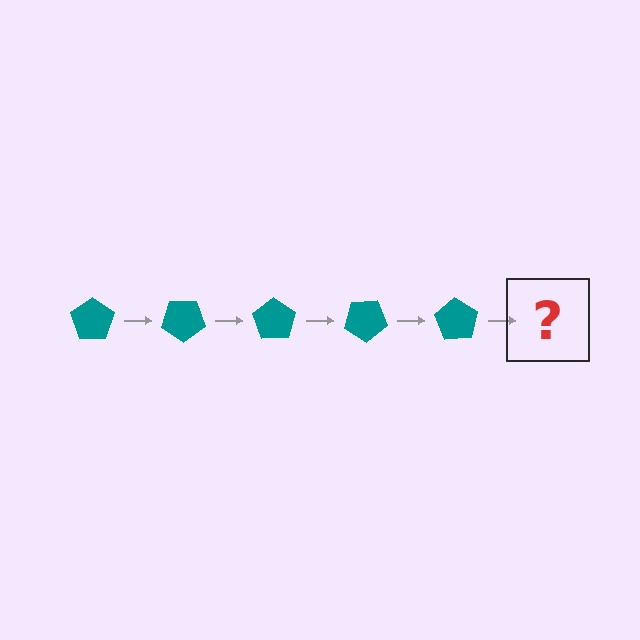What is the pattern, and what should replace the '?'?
The pattern is that the pentagon rotates 35 degrees each step. The '?' should be a teal pentagon rotated 175 degrees.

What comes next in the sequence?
The next element should be a teal pentagon rotated 175 degrees.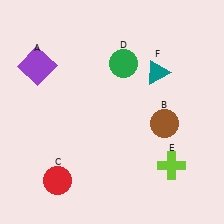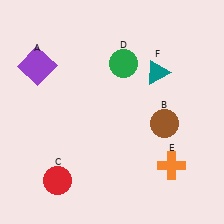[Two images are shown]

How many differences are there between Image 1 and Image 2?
There is 1 difference between the two images.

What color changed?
The cross (E) changed from lime in Image 1 to orange in Image 2.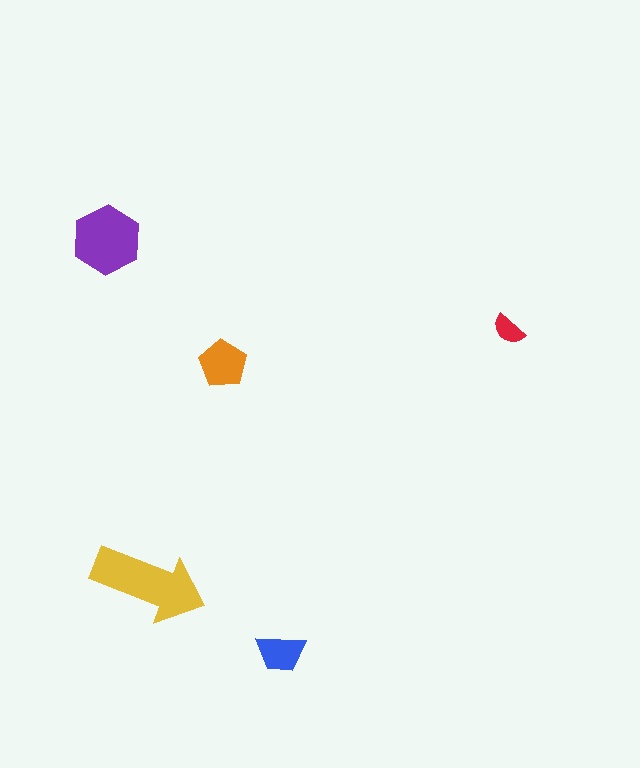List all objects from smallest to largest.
The red semicircle, the blue trapezoid, the orange pentagon, the purple hexagon, the yellow arrow.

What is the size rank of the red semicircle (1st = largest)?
5th.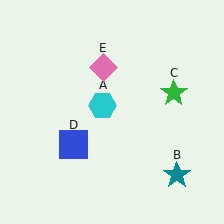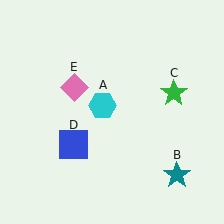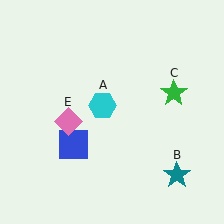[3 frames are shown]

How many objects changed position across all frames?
1 object changed position: pink diamond (object E).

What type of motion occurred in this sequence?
The pink diamond (object E) rotated counterclockwise around the center of the scene.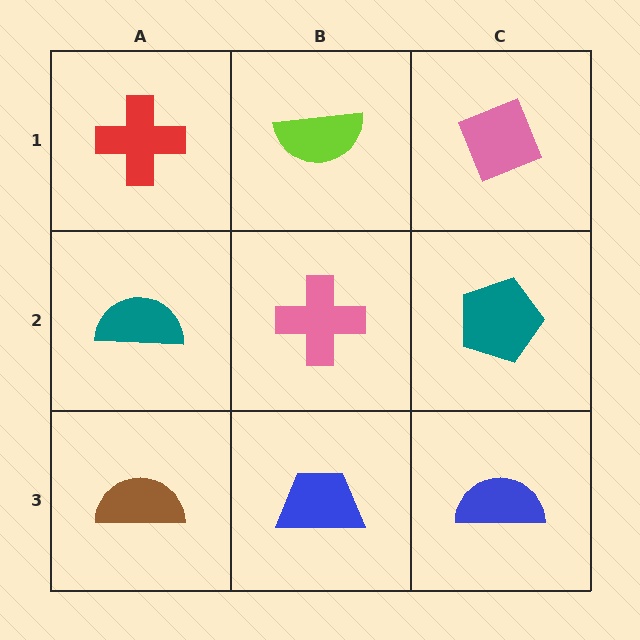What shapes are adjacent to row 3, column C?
A teal pentagon (row 2, column C), a blue trapezoid (row 3, column B).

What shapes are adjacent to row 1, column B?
A pink cross (row 2, column B), a red cross (row 1, column A), a pink diamond (row 1, column C).